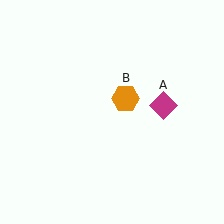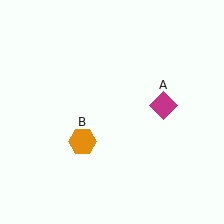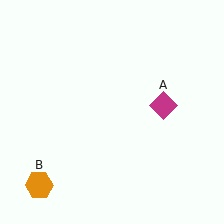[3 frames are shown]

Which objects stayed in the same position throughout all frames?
Magenta diamond (object A) remained stationary.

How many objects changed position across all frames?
1 object changed position: orange hexagon (object B).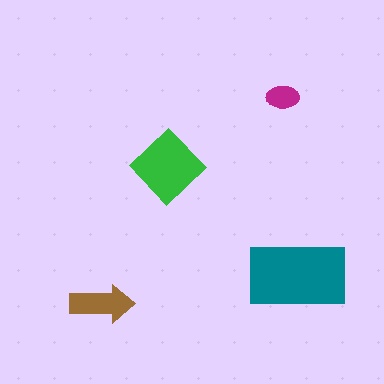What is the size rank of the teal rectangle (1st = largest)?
1st.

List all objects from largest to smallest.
The teal rectangle, the green diamond, the brown arrow, the magenta ellipse.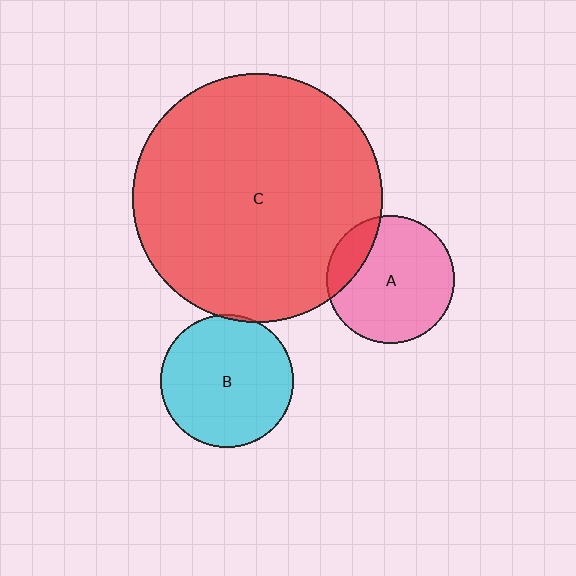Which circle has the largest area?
Circle C (red).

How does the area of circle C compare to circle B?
Approximately 3.5 times.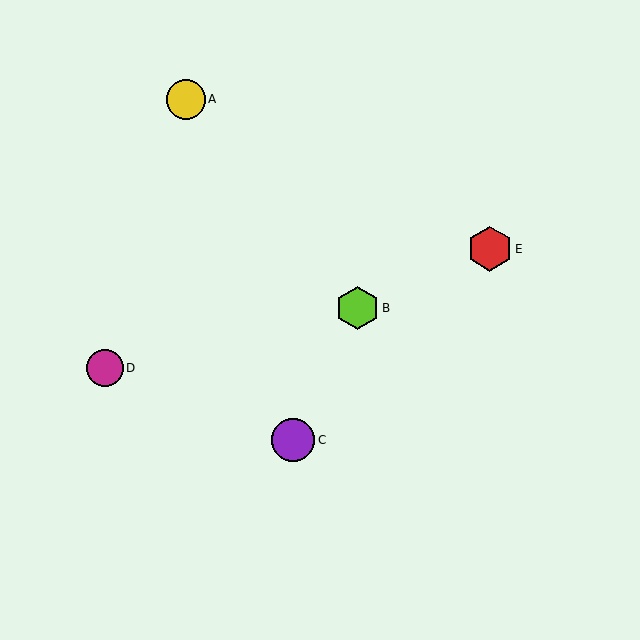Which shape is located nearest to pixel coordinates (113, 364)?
The magenta circle (labeled D) at (105, 368) is nearest to that location.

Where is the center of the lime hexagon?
The center of the lime hexagon is at (358, 308).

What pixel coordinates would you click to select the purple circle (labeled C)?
Click at (293, 440) to select the purple circle C.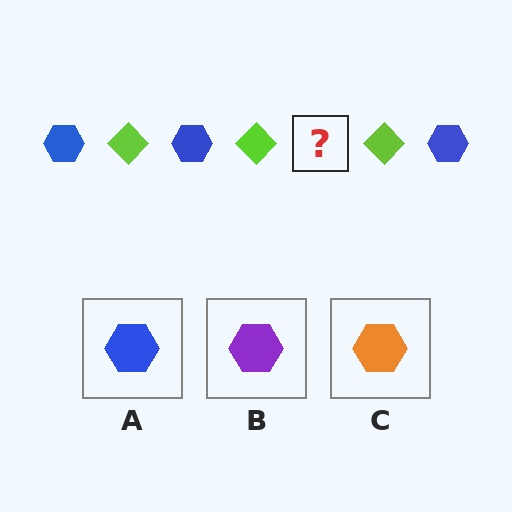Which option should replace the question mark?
Option A.